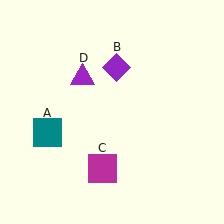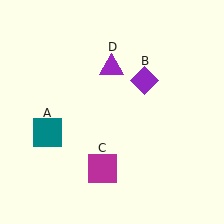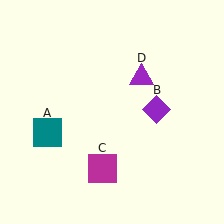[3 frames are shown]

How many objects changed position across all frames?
2 objects changed position: purple diamond (object B), purple triangle (object D).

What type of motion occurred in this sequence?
The purple diamond (object B), purple triangle (object D) rotated clockwise around the center of the scene.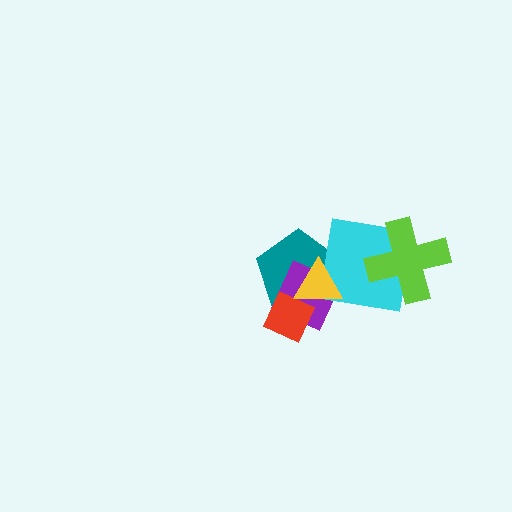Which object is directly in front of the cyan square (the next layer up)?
The lime cross is directly in front of the cyan square.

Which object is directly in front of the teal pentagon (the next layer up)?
The purple square is directly in front of the teal pentagon.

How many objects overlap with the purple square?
3 objects overlap with the purple square.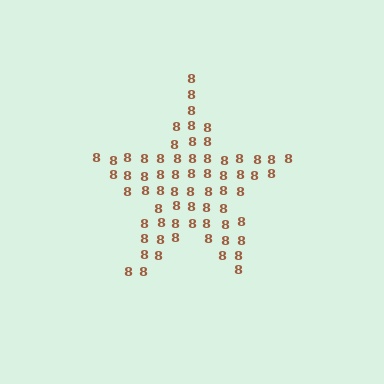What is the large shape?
The large shape is a star.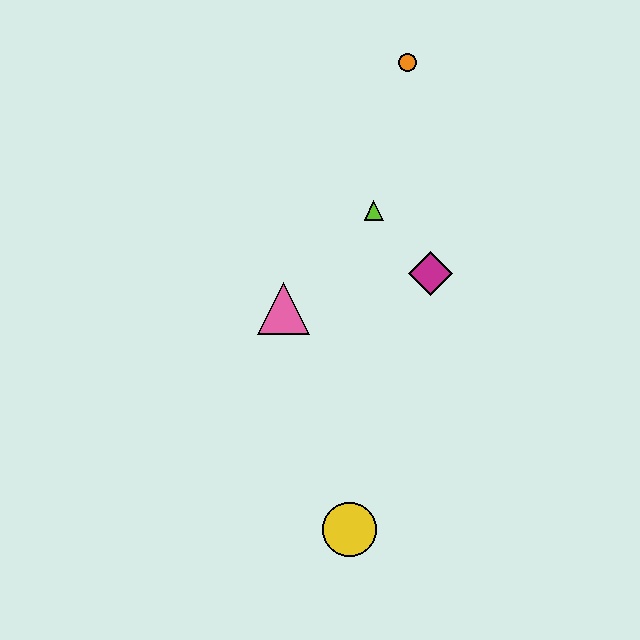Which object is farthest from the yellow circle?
The orange circle is farthest from the yellow circle.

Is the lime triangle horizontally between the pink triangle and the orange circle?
Yes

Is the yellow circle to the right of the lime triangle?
No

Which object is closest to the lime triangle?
The magenta diamond is closest to the lime triangle.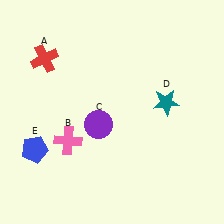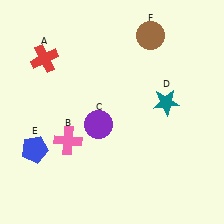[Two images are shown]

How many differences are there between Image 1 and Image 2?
There is 1 difference between the two images.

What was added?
A brown circle (F) was added in Image 2.